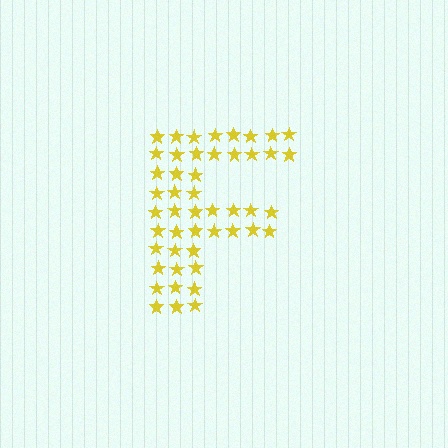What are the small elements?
The small elements are stars.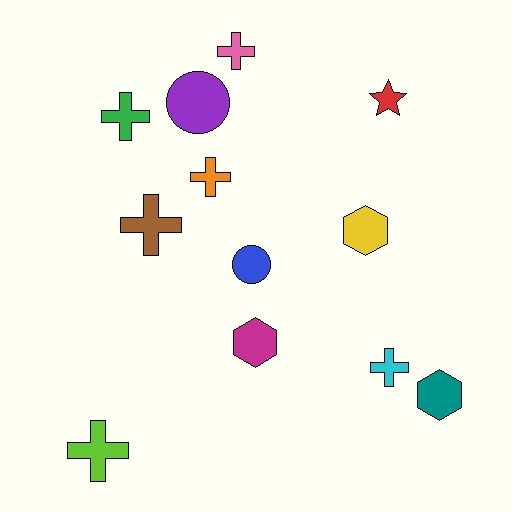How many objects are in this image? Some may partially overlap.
There are 12 objects.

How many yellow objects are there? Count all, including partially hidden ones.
There is 1 yellow object.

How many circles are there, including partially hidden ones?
There are 2 circles.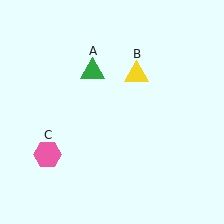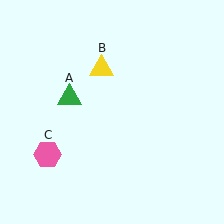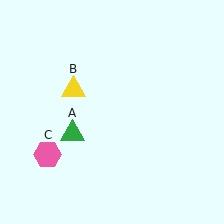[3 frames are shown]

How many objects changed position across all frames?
2 objects changed position: green triangle (object A), yellow triangle (object B).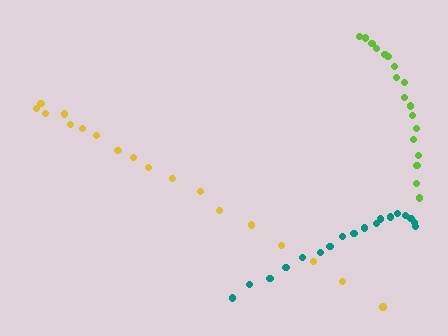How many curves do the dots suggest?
There are 3 distinct paths.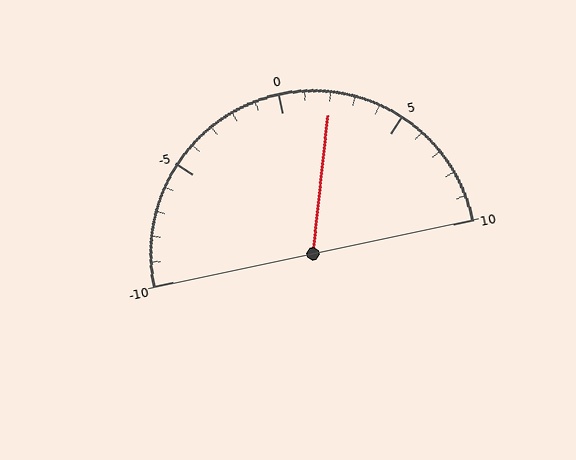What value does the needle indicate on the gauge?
The needle indicates approximately 2.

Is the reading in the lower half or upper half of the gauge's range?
The reading is in the upper half of the range (-10 to 10).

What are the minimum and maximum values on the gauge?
The gauge ranges from -10 to 10.